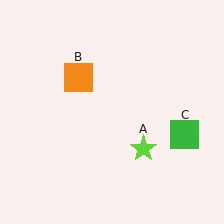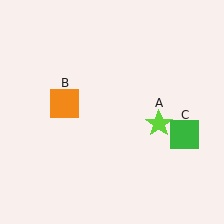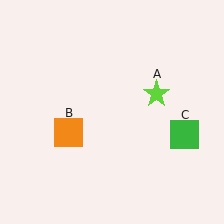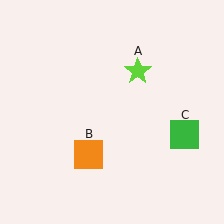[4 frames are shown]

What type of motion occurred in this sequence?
The lime star (object A), orange square (object B) rotated counterclockwise around the center of the scene.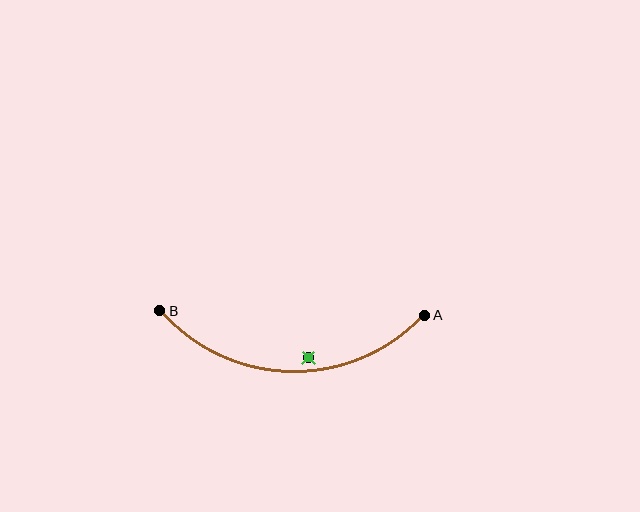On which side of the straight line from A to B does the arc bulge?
The arc bulges below the straight line connecting A and B.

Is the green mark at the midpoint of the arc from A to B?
No — the green mark does not lie on the arc at all. It sits slightly inside the curve.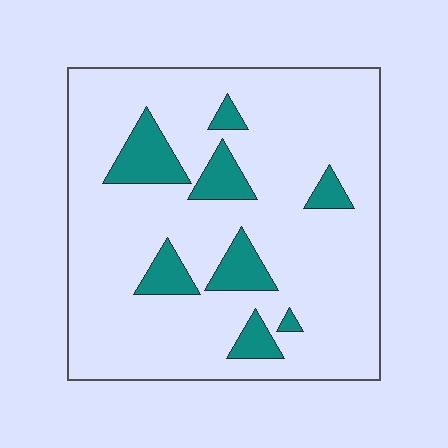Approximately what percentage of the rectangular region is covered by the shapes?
Approximately 15%.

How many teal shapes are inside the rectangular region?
8.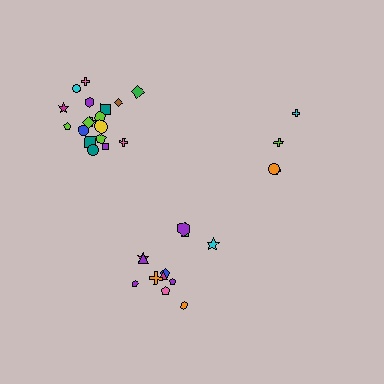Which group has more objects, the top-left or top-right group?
The top-left group.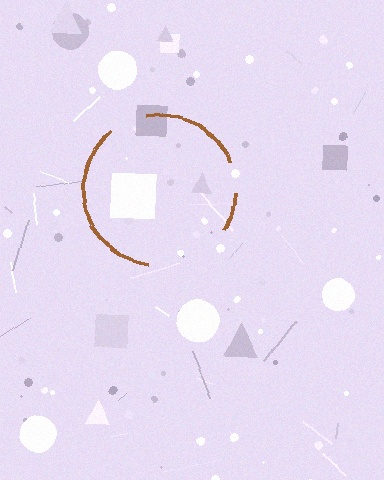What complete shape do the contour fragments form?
The contour fragments form a circle.